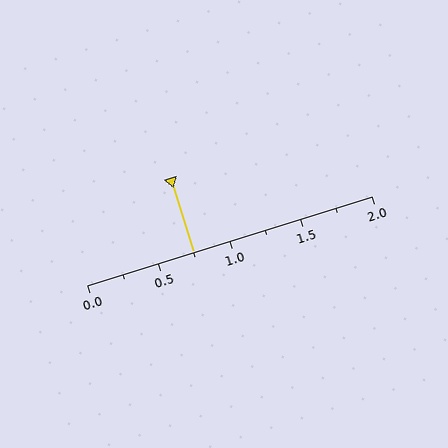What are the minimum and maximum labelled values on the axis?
The axis runs from 0.0 to 2.0.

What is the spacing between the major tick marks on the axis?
The major ticks are spaced 0.5 apart.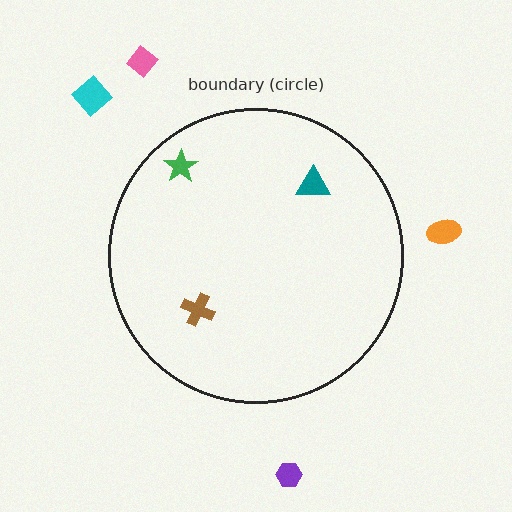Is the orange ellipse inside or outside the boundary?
Outside.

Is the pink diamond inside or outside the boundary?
Outside.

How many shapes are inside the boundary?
3 inside, 4 outside.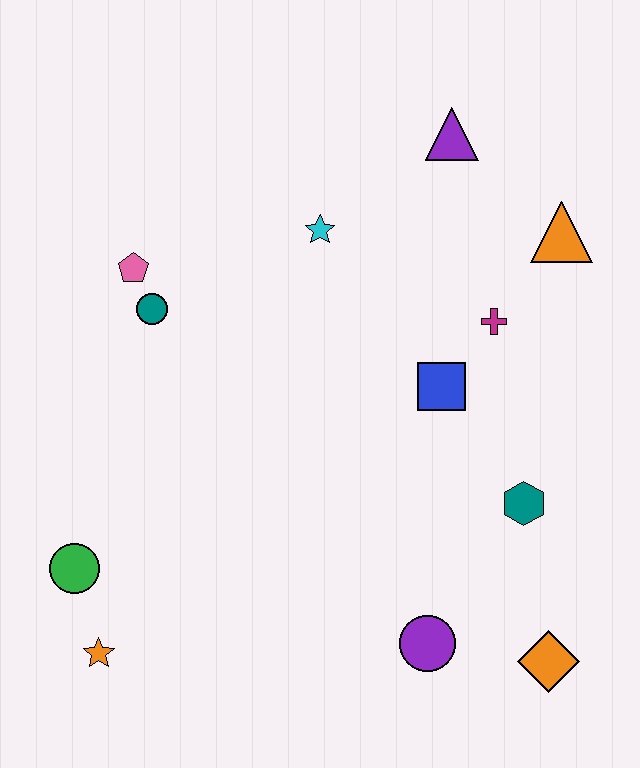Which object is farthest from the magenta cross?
The orange star is farthest from the magenta cross.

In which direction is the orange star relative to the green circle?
The orange star is below the green circle.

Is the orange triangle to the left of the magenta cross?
No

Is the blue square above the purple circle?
Yes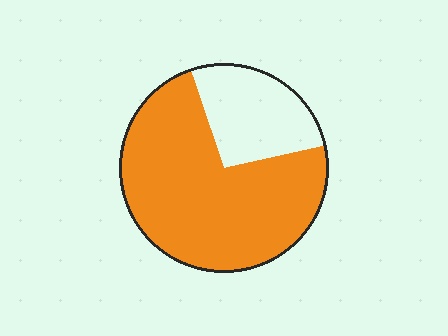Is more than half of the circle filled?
Yes.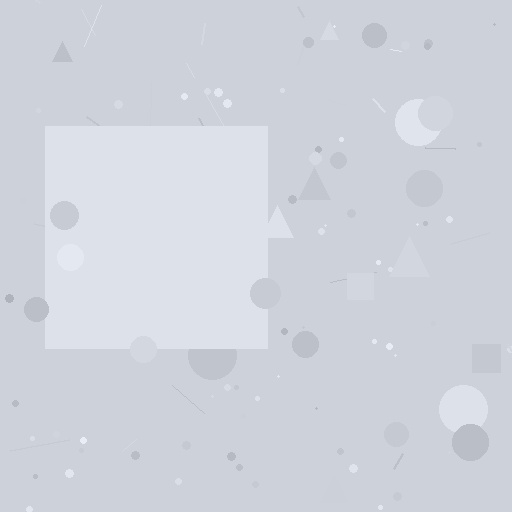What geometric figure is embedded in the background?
A square is embedded in the background.